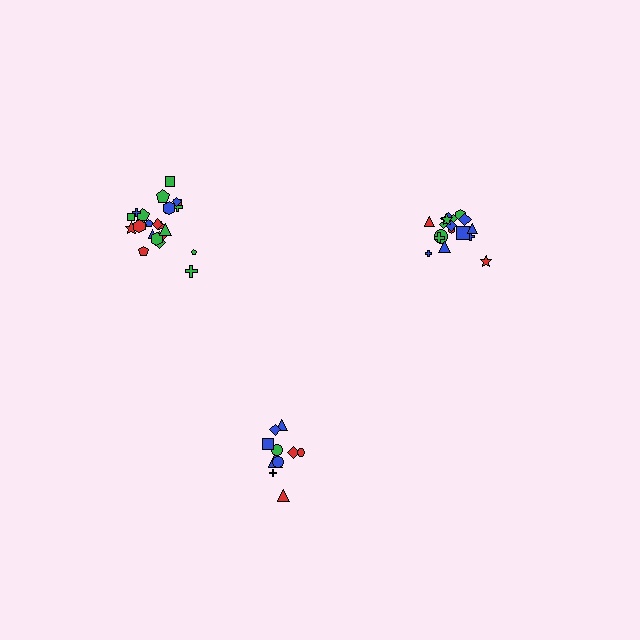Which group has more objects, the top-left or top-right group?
The top-left group.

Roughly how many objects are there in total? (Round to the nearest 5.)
Roughly 55 objects in total.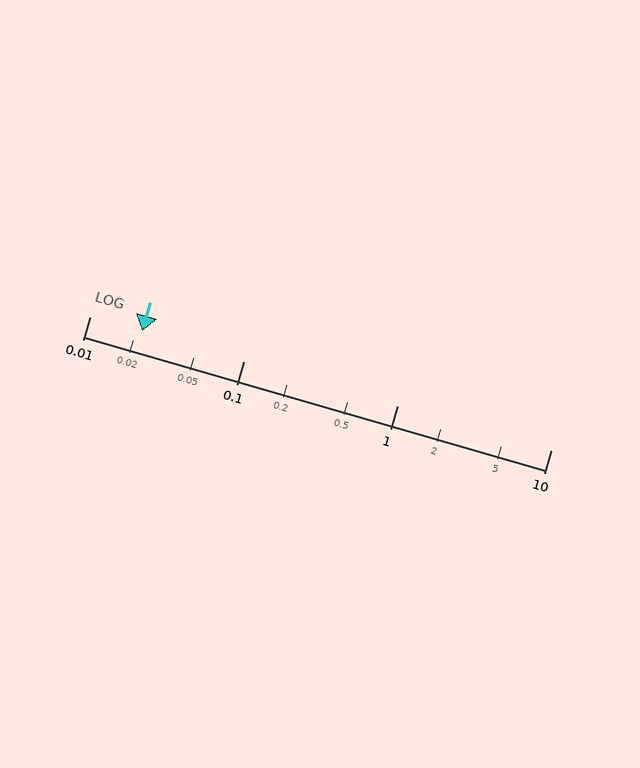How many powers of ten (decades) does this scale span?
The scale spans 3 decades, from 0.01 to 10.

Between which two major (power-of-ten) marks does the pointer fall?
The pointer is between 0.01 and 0.1.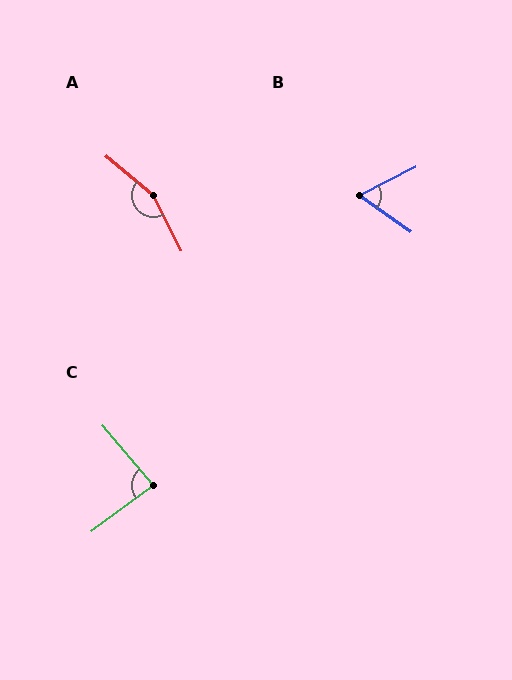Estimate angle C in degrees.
Approximately 86 degrees.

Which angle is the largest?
A, at approximately 156 degrees.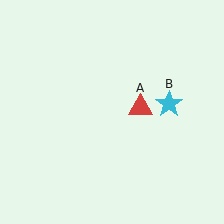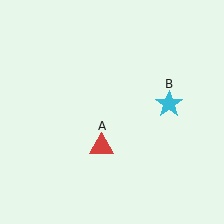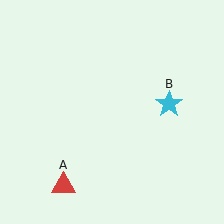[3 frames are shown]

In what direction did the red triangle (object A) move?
The red triangle (object A) moved down and to the left.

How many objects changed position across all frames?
1 object changed position: red triangle (object A).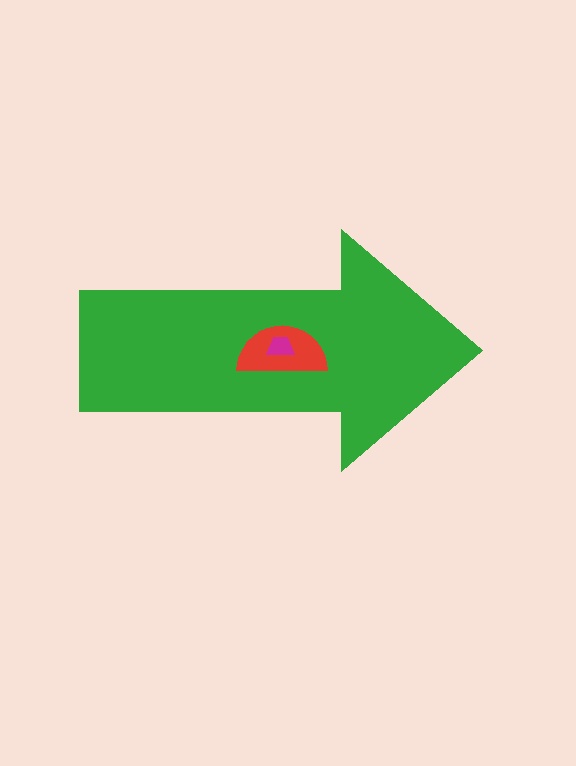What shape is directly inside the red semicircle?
The magenta trapezoid.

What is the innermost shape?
The magenta trapezoid.